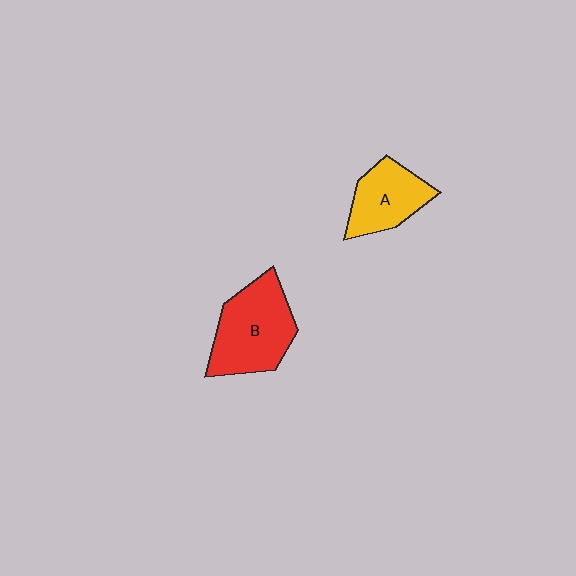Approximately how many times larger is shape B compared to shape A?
Approximately 1.4 times.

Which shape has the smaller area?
Shape A (yellow).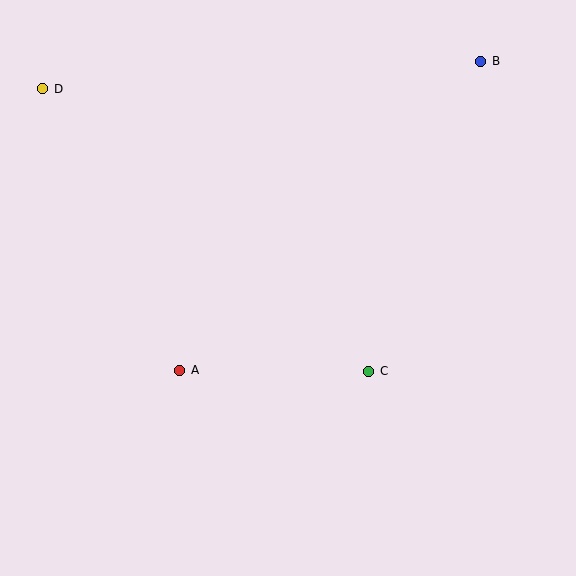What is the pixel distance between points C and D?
The distance between C and D is 431 pixels.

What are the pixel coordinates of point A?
Point A is at (180, 370).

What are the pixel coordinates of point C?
Point C is at (369, 371).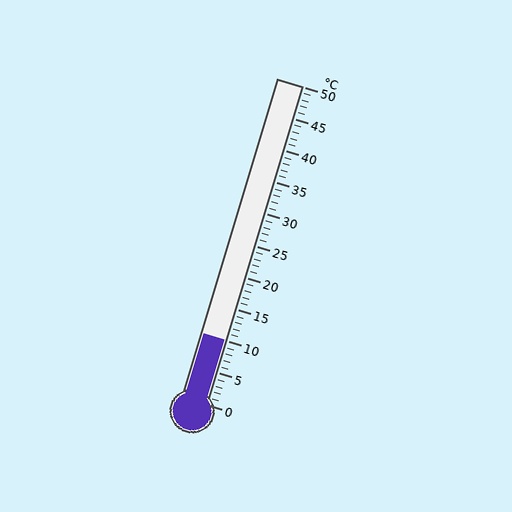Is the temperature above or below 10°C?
The temperature is at 10°C.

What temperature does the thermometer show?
The thermometer shows approximately 10°C.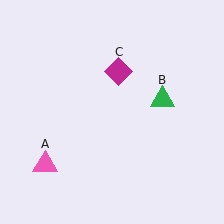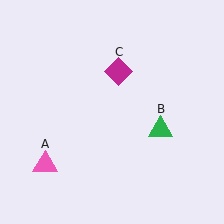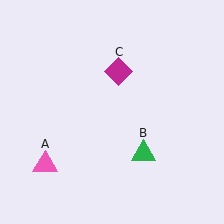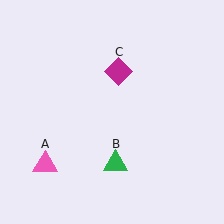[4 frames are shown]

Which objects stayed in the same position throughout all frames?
Pink triangle (object A) and magenta diamond (object C) remained stationary.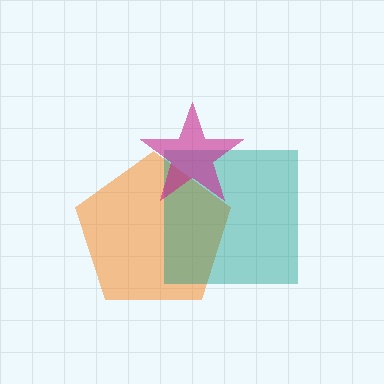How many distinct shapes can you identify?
There are 3 distinct shapes: an orange pentagon, a teal square, a magenta star.